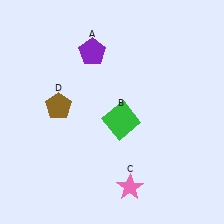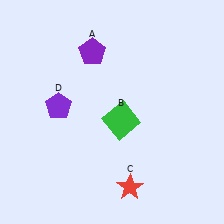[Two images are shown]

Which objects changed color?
C changed from pink to red. D changed from brown to purple.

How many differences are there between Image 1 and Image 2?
There are 2 differences between the two images.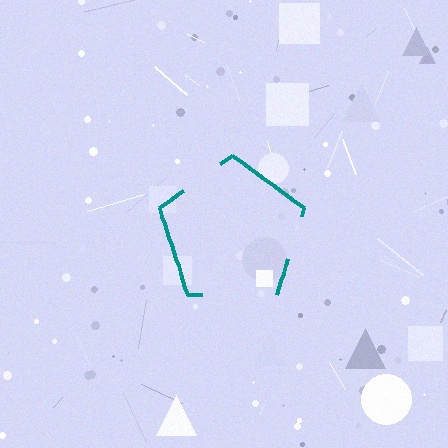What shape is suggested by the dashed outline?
The dashed outline suggests a pentagon.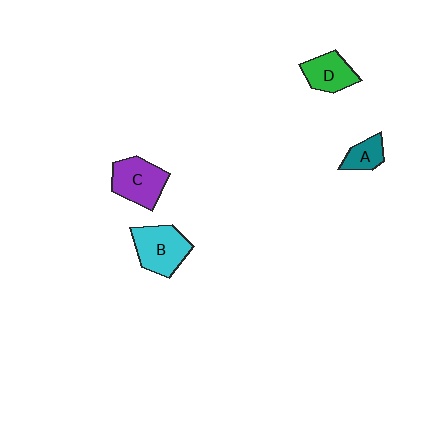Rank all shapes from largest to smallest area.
From largest to smallest: B (cyan), C (purple), D (green), A (teal).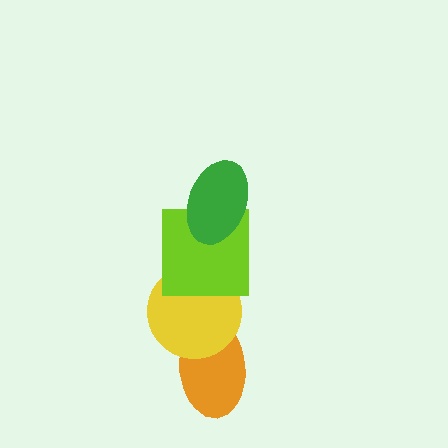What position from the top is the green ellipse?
The green ellipse is 1st from the top.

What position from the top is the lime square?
The lime square is 2nd from the top.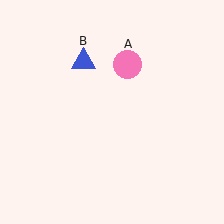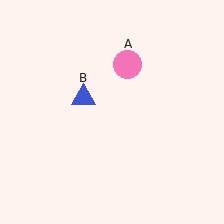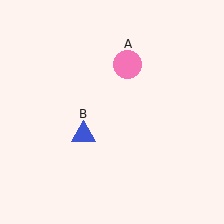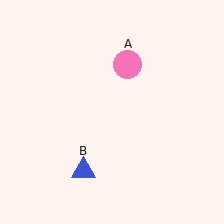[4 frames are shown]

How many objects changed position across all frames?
1 object changed position: blue triangle (object B).